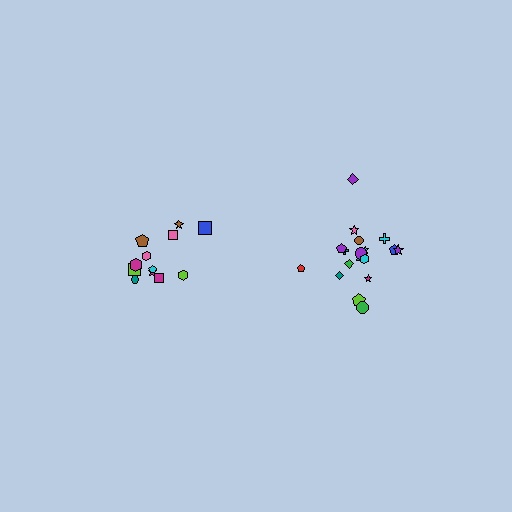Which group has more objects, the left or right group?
The right group.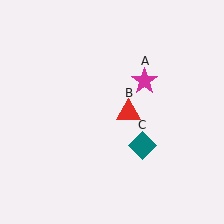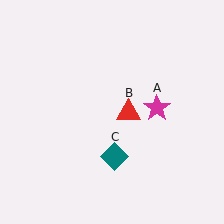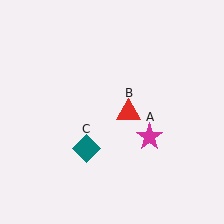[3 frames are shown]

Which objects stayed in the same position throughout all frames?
Red triangle (object B) remained stationary.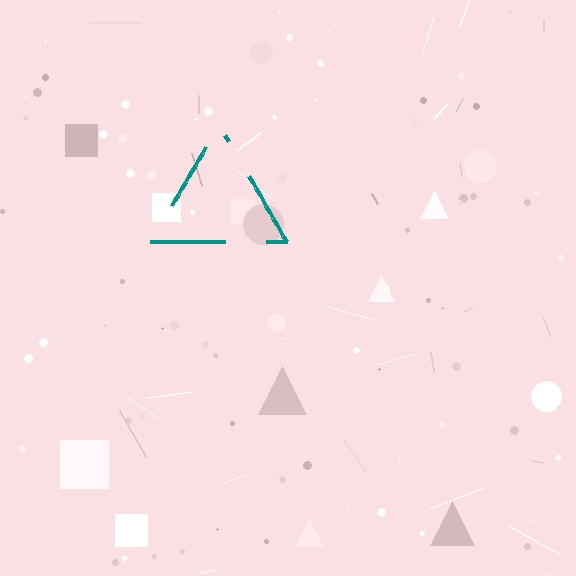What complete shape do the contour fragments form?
The contour fragments form a triangle.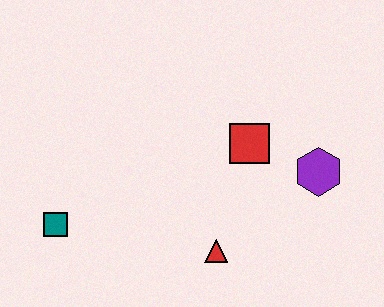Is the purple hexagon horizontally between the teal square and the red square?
No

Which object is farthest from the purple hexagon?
The teal square is farthest from the purple hexagon.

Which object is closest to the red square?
The purple hexagon is closest to the red square.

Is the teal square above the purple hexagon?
No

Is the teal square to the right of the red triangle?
No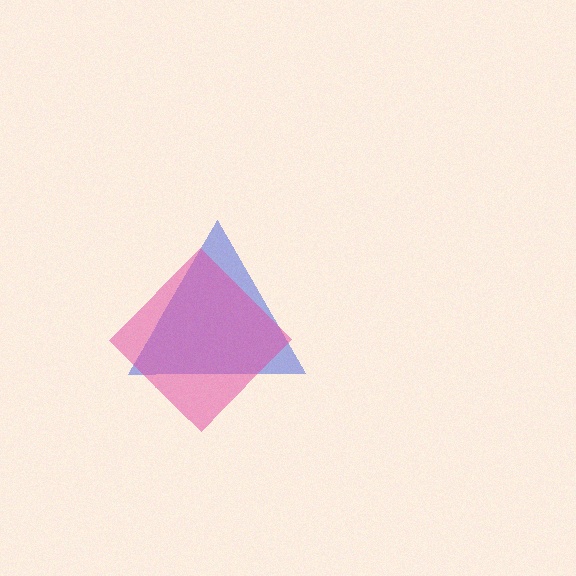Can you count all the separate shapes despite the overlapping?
Yes, there are 2 separate shapes.